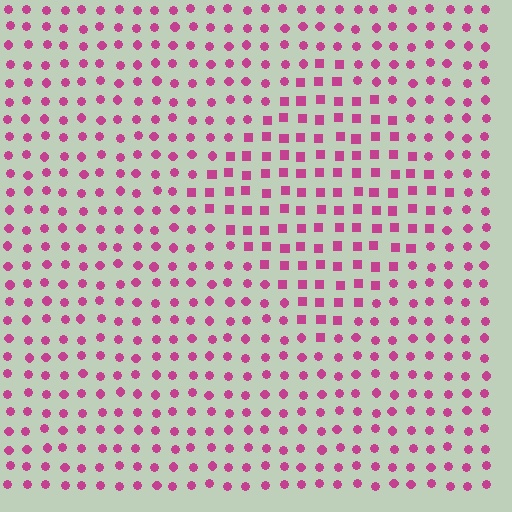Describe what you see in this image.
The image is filled with small magenta elements arranged in a uniform grid. A diamond-shaped region contains squares, while the surrounding area contains circles. The boundary is defined purely by the change in element shape.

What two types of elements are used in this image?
The image uses squares inside the diamond region and circles outside it.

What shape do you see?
I see a diamond.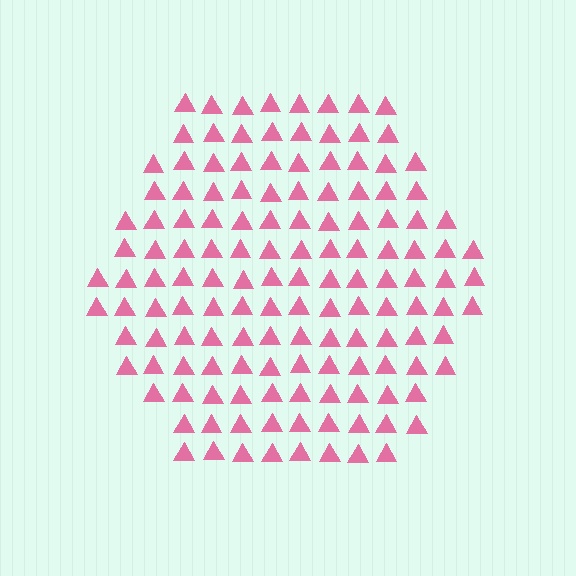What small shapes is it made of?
It is made of small triangles.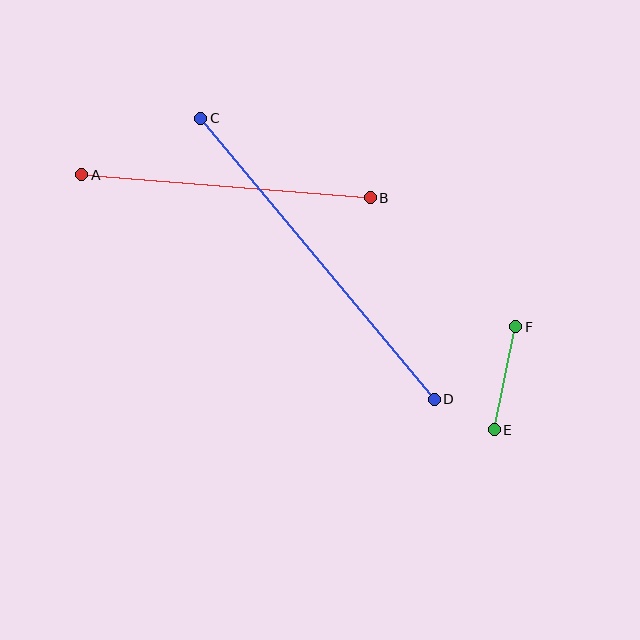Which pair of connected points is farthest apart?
Points C and D are farthest apart.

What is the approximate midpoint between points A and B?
The midpoint is at approximately (226, 186) pixels.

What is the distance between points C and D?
The distance is approximately 365 pixels.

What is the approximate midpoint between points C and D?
The midpoint is at approximately (317, 259) pixels.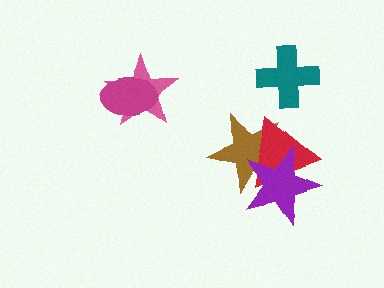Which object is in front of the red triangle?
The purple star is in front of the red triangle.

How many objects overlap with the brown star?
2 objects overlap with the brown star.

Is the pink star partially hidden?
Yes, it is partially covered by another shape.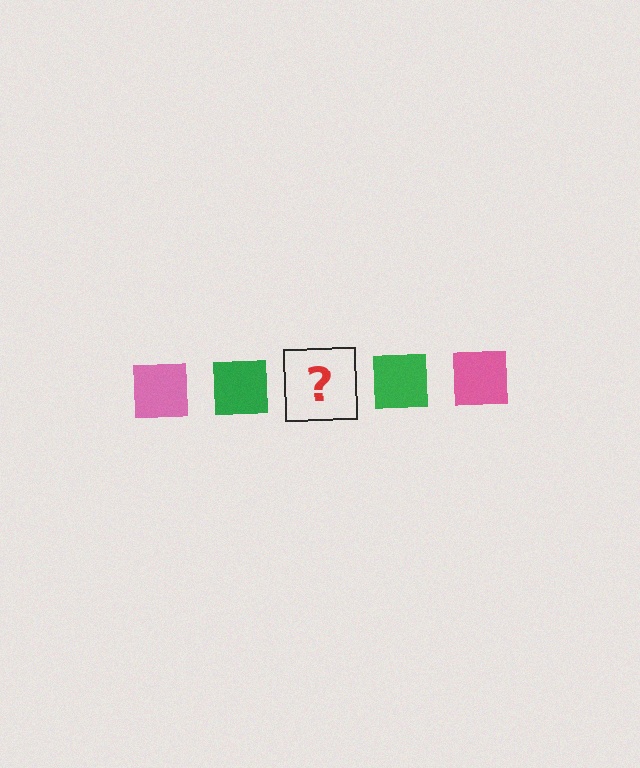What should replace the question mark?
The question mark should be replaced with a pink square.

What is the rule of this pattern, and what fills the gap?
The rule is that the pattern cycles through pink, green squares. The gap should be filled with a pink square.